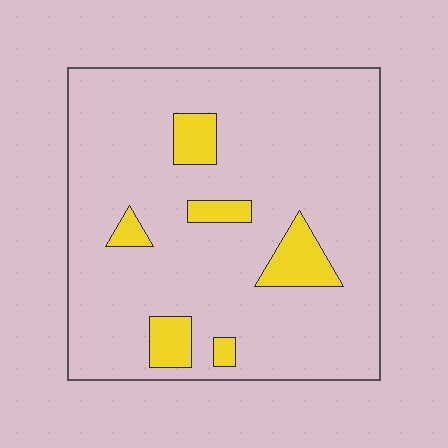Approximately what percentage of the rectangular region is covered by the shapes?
Approximately 10%.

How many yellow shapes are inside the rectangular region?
6.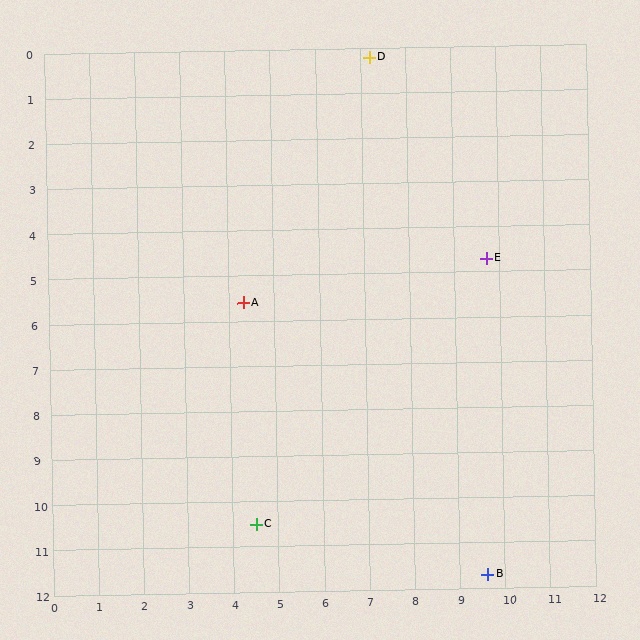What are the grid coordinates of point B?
Point B is at approximately (9.6, 11.7).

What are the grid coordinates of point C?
Point C is at approximately (4.5, 10.5).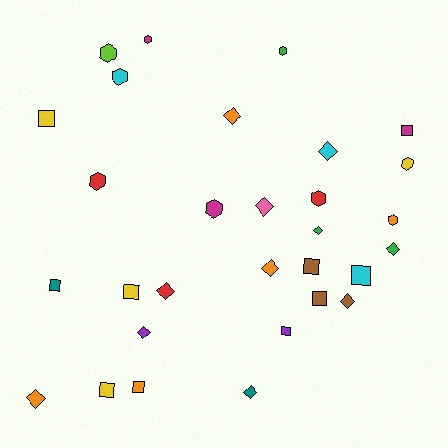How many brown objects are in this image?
There are 3 brown objects.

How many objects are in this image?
There are 30 objects.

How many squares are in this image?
There are 10 squares.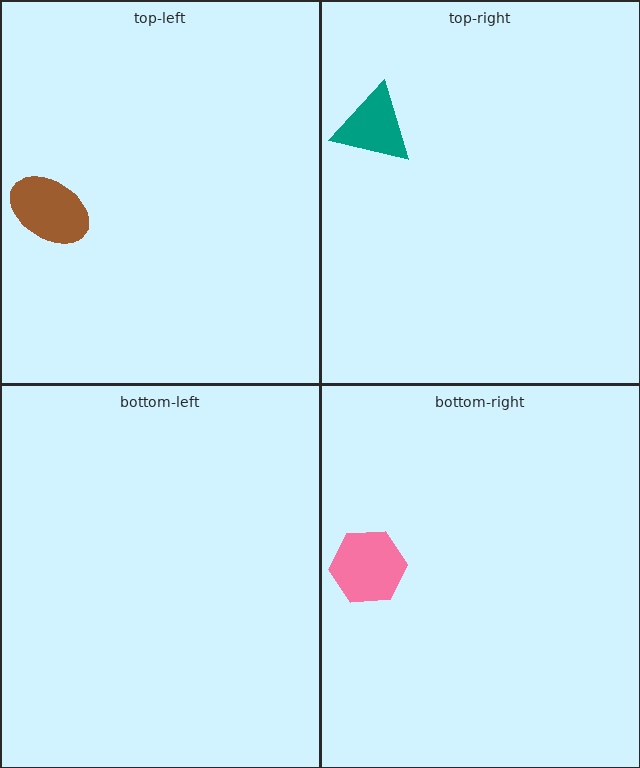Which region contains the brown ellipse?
The top-left region.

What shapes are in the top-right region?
The teal triangle.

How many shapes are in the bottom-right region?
1.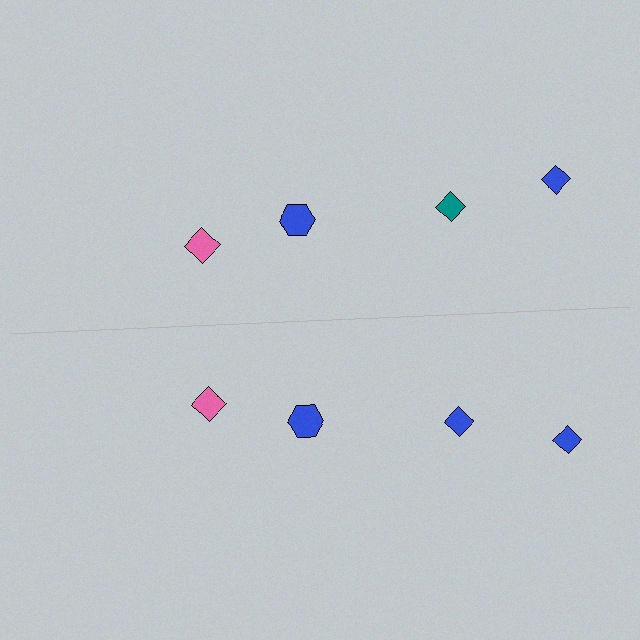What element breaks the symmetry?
The blue diamond on the bottom side breaks the symmetry — its mirror counterpart is teal.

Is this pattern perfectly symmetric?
No, the pattern is not perfectly symmetric. The blue diamond on the bottom side breaks the symmetry — its mirror counterpart is teal.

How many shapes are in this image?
There are 8 shapes in this image.